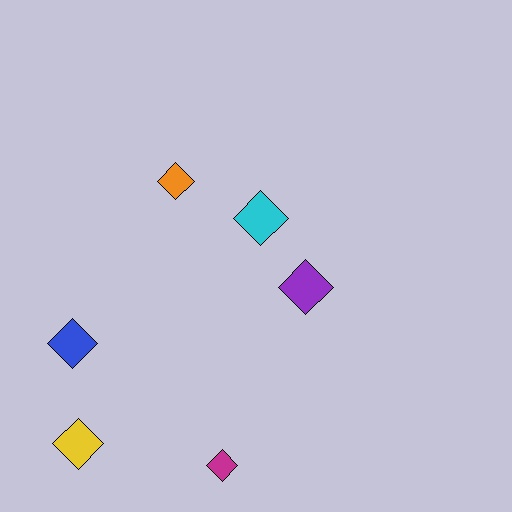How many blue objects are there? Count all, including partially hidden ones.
There is 1 blue object.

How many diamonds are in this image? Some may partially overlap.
There are 6 diamonds.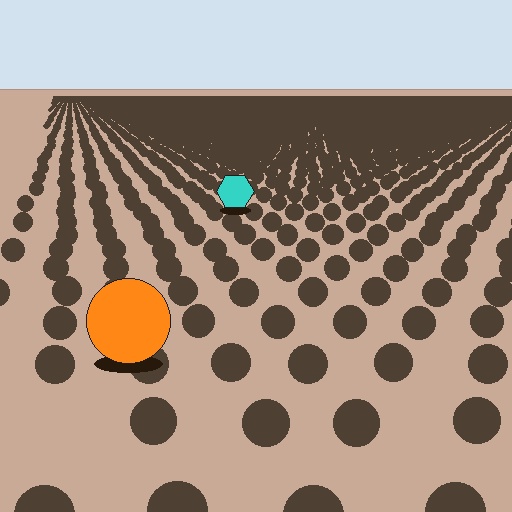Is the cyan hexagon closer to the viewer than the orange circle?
No. The orange circle is closer — you can tell from the texture gradient: the ground texture is coarser near it.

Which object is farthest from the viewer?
The cyan hexagon is farthest from the viewer. It appears smaller and the ground texture around it is denser.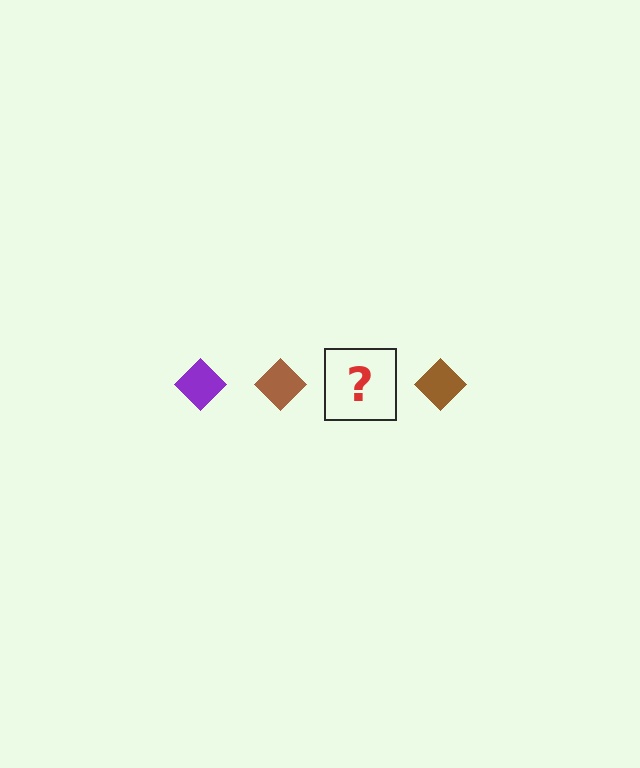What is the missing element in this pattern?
The missing element is a purple diamond.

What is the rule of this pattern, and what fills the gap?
The rule is that the pattern cycles through purple, brown diamonds. The gap should be filled with a purple diamond.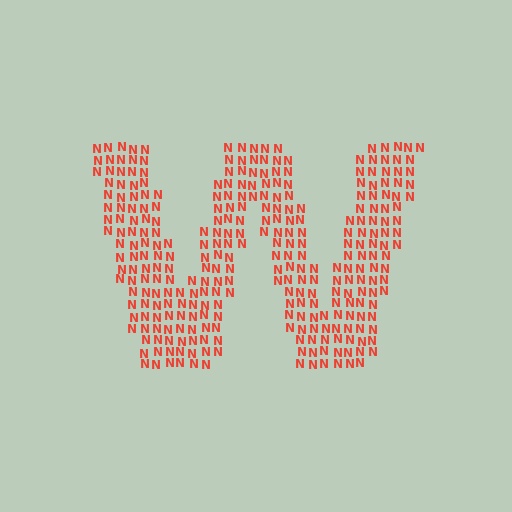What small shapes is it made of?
It is made of small letter N's.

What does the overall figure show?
The overall figure shows the letter W.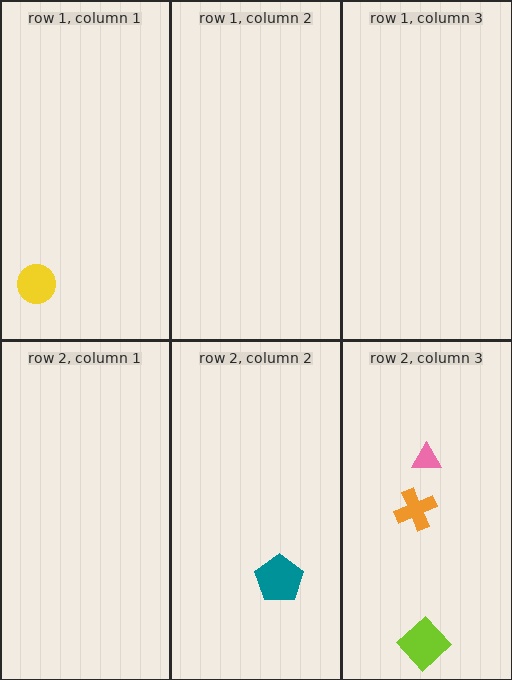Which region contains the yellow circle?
The row 1, column 1 region.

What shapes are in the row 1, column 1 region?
The yellow circle.